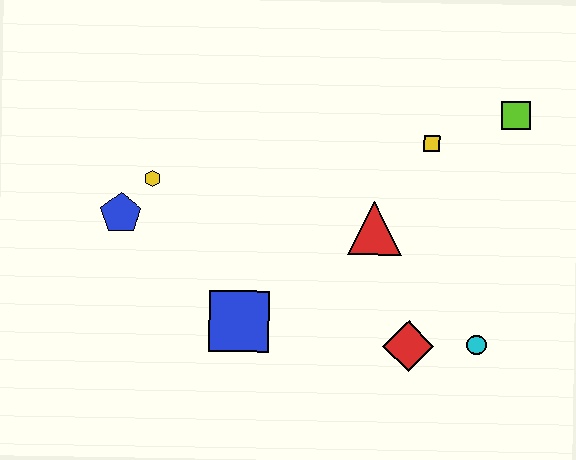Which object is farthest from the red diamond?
The blue pentagon is farthest from the red diamond.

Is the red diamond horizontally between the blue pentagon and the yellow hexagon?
No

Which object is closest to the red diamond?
The cyan circle is closest to the red diamond.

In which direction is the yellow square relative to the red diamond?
The yellow square is above the red diamond.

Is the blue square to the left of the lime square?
Yes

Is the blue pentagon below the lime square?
Yes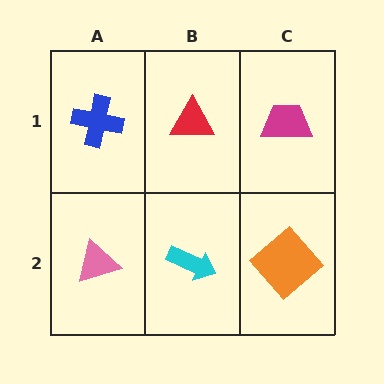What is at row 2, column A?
A pink triangle.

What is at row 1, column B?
A red triangle.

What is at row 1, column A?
A blue cross.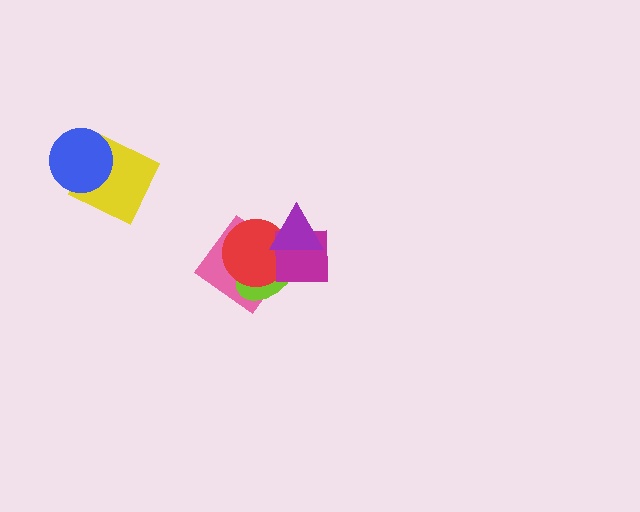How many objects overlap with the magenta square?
4 objects overlap with the magenta square.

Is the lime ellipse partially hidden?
Yes, it is partially covered by another shape.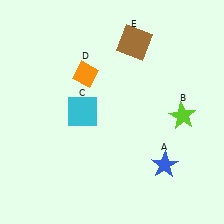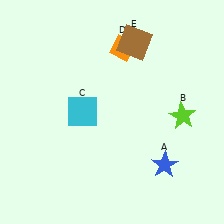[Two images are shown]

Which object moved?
The orange diamond (D) moved right.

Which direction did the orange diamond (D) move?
The orange diamond (D) moved right.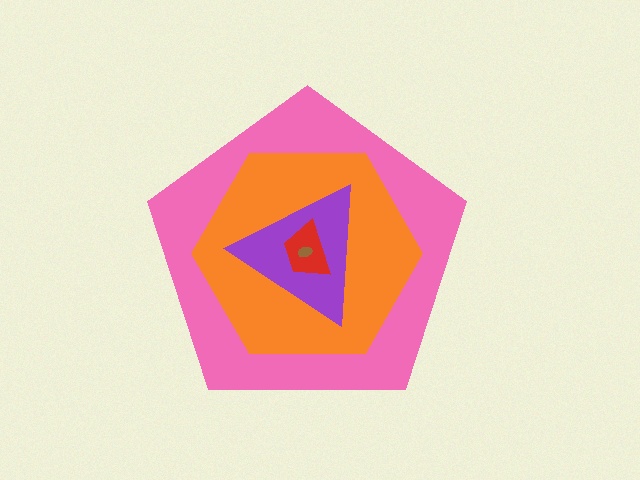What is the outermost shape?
The pink pentagon.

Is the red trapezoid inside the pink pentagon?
Yes.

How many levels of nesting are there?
5.